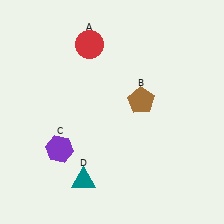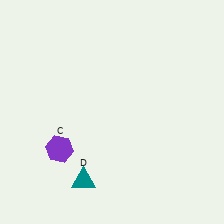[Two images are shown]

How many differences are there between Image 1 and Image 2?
There are 2 differences between the two images.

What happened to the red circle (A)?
The red circle (A) was removed in Image 2. It was in the top-left area of Image 1.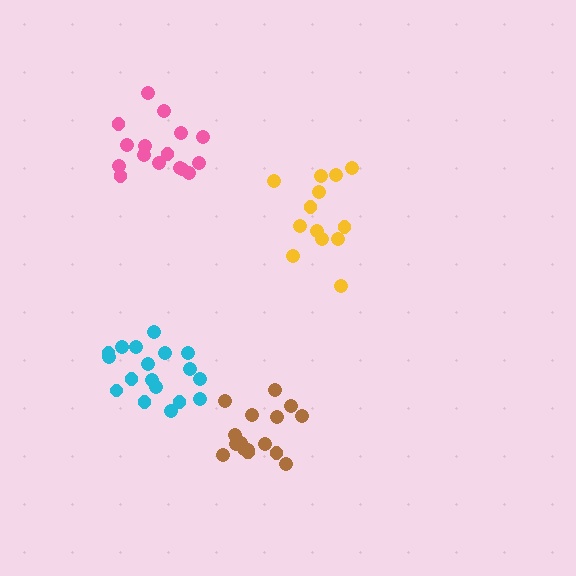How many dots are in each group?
Group 1: 16 dots, Group 2: 18 dots, Group 3: 13 dots, Group 4: 16 dots (63 total).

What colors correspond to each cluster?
The clusters are colored: pink, cyan, yellow, brown.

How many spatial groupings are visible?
There are 4 spatial groupings.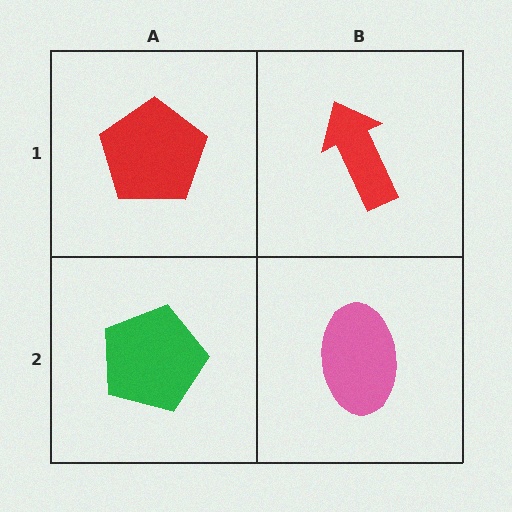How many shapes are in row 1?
2 shapes.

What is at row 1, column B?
A red arrow.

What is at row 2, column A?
A green pentagon.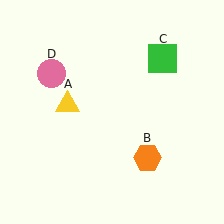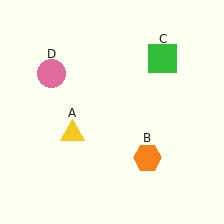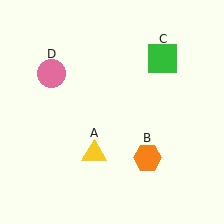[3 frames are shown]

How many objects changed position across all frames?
1 object changed position: yellow triangle (object A).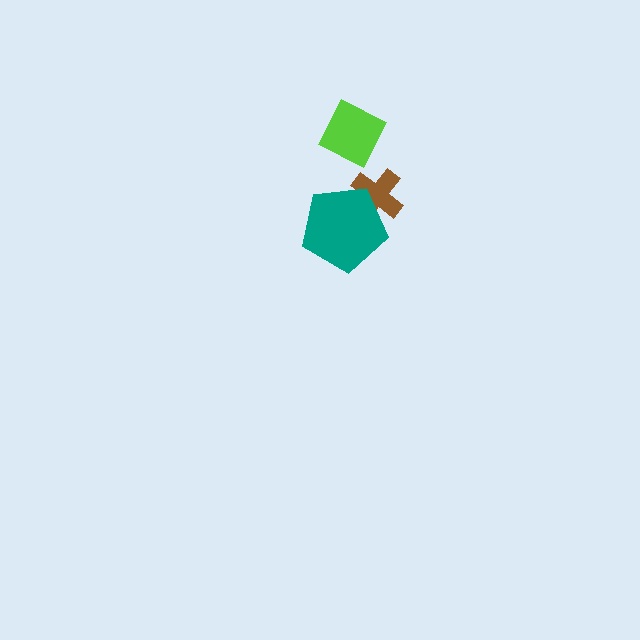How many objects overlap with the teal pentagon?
1 object overlaps with the teal pentagon.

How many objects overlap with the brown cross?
1 object overlaps with the brown cross.